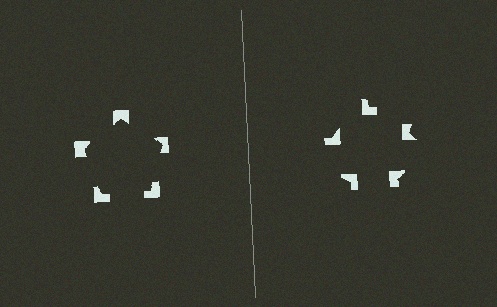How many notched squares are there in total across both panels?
10 — 5 on each side.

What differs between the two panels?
The notched squares are positioned identically on both sides; only the wedge orientations differ. On the left they align to a pentagon; on the right they are misaligned.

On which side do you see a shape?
An illusory pentagon appears on the left side. On the right side the wedge cuts are rotated, so no coherent shape forms.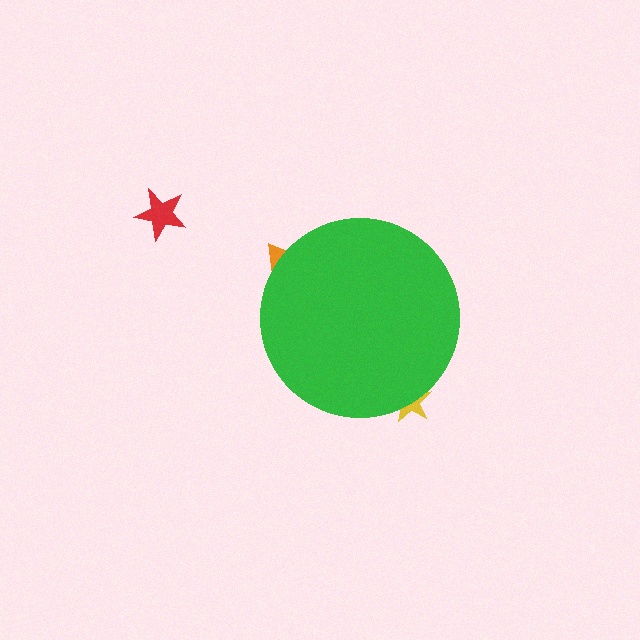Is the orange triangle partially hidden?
Yes, the orange triangle is partially hidden behind the green circle.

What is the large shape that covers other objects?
A green circle.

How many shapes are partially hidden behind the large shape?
2 shapes are partially hidden.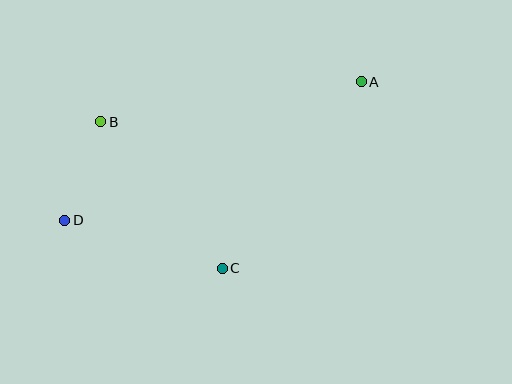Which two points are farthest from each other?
Points A and D are farthest from each other.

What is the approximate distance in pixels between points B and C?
The distance between B and C is approximately 190 pixels.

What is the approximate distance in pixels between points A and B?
The distance between A and B is approximately 264 pixels.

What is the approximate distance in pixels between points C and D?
The distance between C and D is approximately 165 pixels.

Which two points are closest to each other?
Points B and D are closest to each other.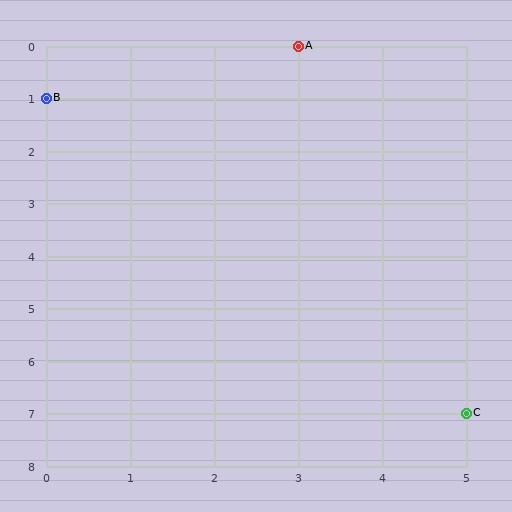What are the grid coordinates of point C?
Point C is at grid coordinates (5, 7).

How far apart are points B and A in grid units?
Points B and A are 3 columns and 1 row apart (about 3.2 grid units diagonally).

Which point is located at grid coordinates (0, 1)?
Point B is at (0, 1).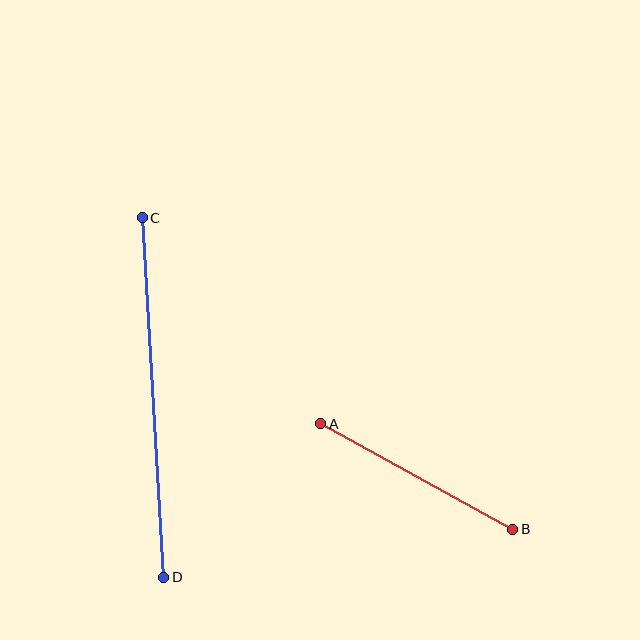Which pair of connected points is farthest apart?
Points C and D are farthest apart.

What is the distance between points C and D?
The distance is approximately 360 pixels.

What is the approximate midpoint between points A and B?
The midpoint is at approximately (417, 477) pixels.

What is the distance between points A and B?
The distance is approximately 219 pixels.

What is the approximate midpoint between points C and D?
The midpoint is at approximately (153, 397) pixels.